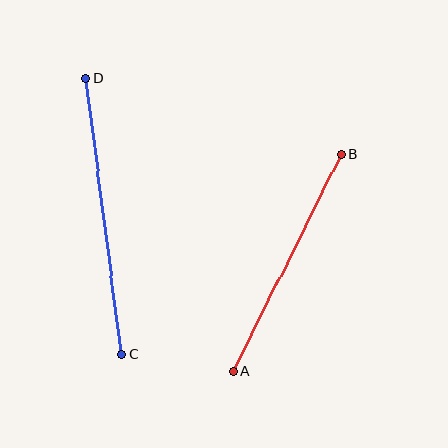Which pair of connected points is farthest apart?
Points C and D are farthest apart.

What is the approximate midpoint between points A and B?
The midpoint is at approximately (287, 263) pixels.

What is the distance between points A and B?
The distance is approximately 242 pixels.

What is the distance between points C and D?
The distance is approximately 278 pixels.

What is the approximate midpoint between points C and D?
The midpoint is at approximately (104, 216) pixels.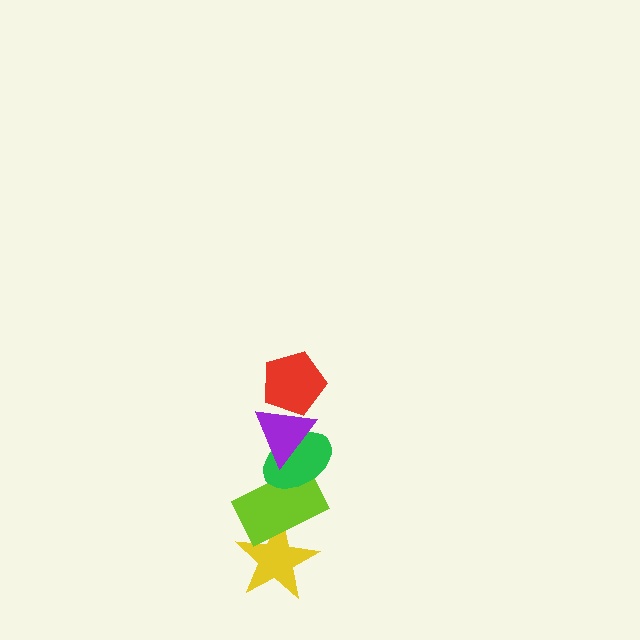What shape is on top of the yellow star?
The lime rectangle is on top of the yellow star.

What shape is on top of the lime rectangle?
The green ellipse is on top of the lime rectangle.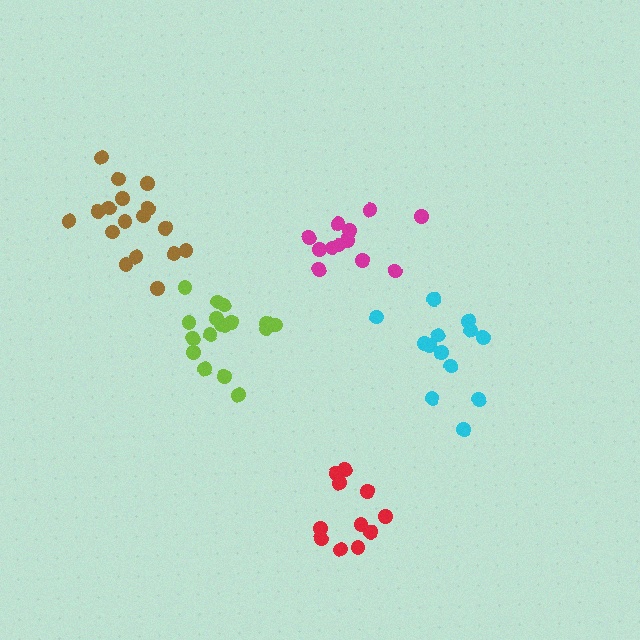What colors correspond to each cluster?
The clusters are colored: lime, cyan, magenta, red, brown.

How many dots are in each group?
Group 1: 17 dots, Group 2: 13 dots, Group 3: 12 dots, Group 4: 11 dots, Group 5: 17 dots (70 total).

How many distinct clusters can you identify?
There are 5 distinct clusters.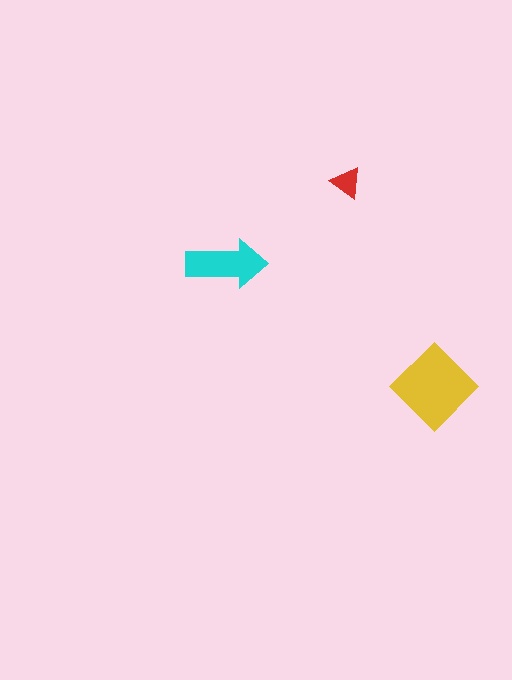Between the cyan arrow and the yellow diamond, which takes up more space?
The yellow diamond.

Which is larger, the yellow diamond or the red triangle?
The yellow diamond.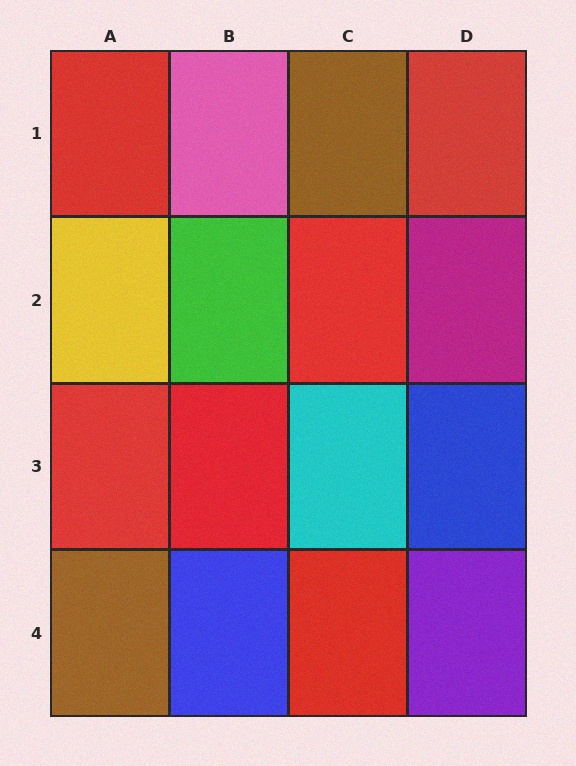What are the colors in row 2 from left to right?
Yellow, green, red, magenta.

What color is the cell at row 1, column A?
Red.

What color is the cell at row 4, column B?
Blue.